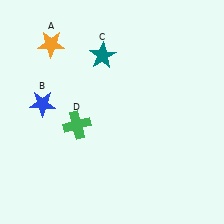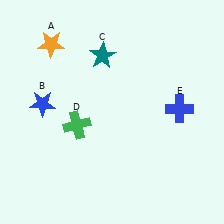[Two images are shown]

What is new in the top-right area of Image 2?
A blue cross (E) was added in the top-right area of Image 2.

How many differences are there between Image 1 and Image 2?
There is 1 difference between the two images.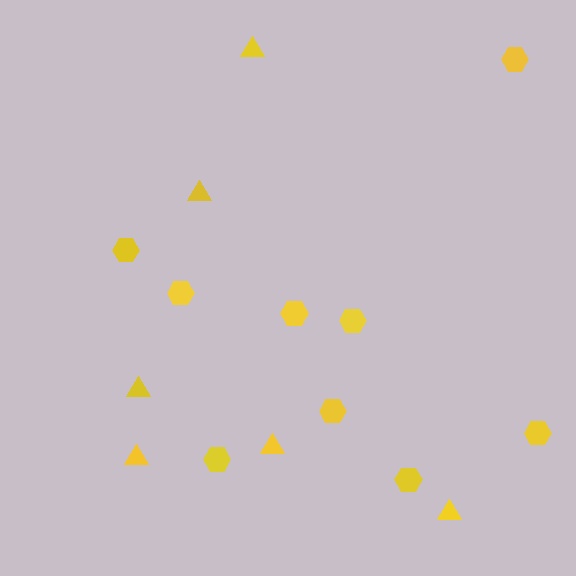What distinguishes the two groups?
There are 2 groups: one group of hexagons (9) and one group of triangles (6).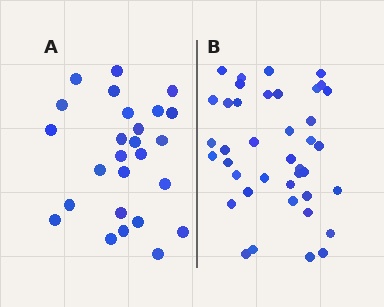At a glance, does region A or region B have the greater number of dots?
Region B (the right region) has more dots.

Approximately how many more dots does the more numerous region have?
Region B has approximately 15 more dots than region A.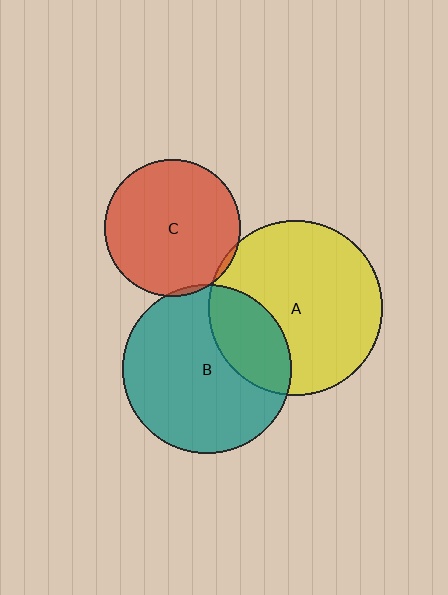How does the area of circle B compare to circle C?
Approximately 1.5 times.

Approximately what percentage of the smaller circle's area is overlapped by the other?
Approximately 25%.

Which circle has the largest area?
Circle A (yellow).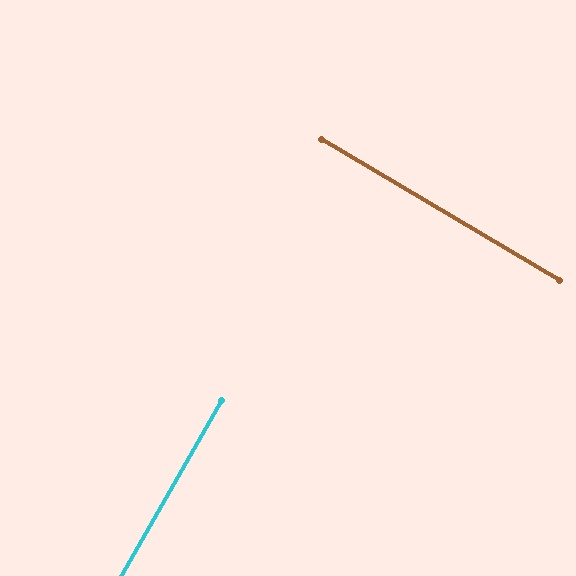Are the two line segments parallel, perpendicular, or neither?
Perpendicular — they meet at approximately 89°.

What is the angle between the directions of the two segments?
Approximately 89 degrees.